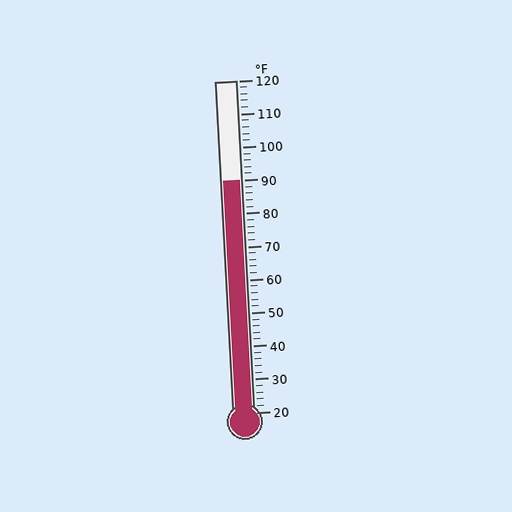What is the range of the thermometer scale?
The thermometer scale ranges from 20°F to 120°F.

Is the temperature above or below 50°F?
The temperature is above 50°F.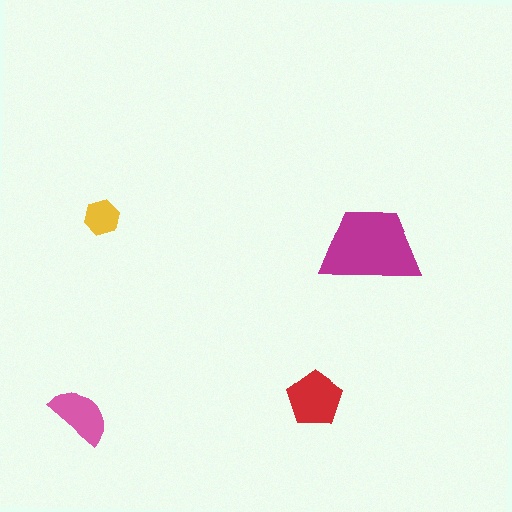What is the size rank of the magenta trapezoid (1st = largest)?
1st.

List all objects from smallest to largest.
The yellow hexagon, the pink semicircle, the red pentagon, the magenta trapezoid.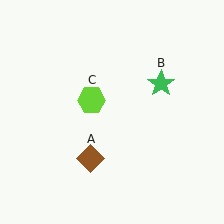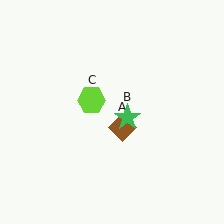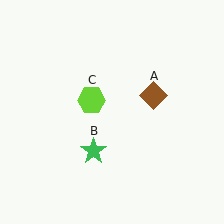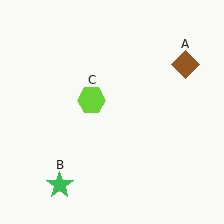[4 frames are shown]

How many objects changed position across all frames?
2 objects changed position: brown diamond (object A), green star (object B).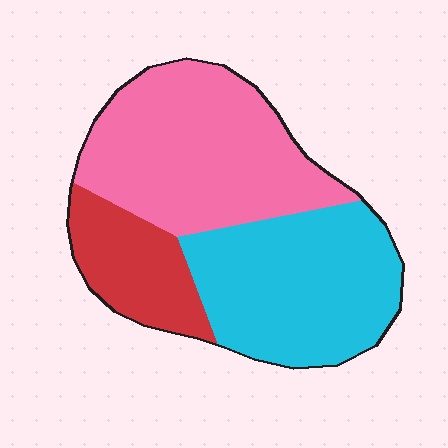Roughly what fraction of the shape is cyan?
Cyan takes up about two fifths (2/5) of the shape.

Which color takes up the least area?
Red, at roughly 20%.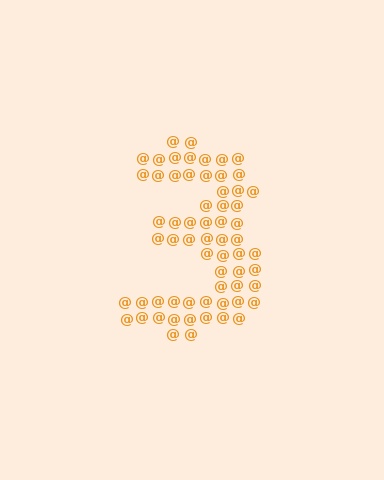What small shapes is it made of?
It is made of small at signs.